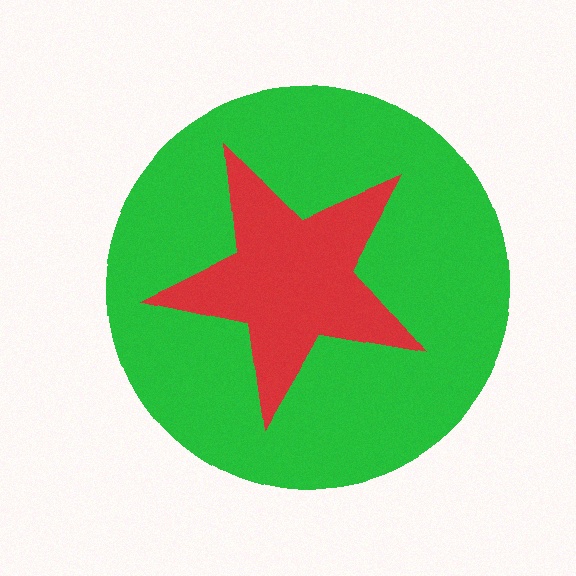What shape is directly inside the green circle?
The red star.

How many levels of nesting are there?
2.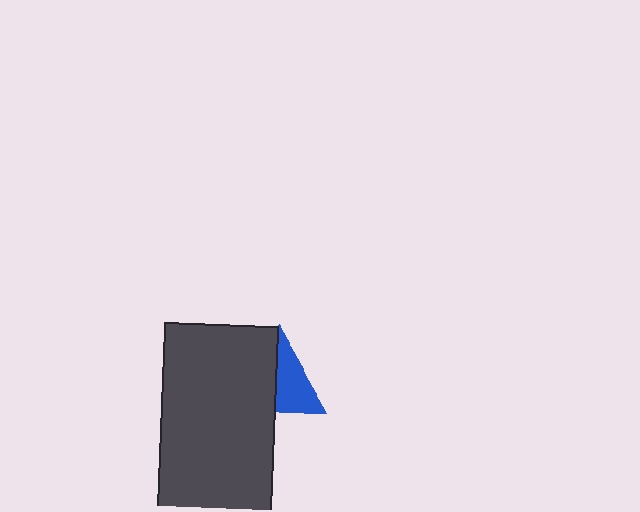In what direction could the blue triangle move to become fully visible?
The blue triangle could move right. That would shift it out from behind the dark gray rectangle entirely.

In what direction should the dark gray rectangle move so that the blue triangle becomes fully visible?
The dark gray rectangle should move left. That is the shortest direction to clear the overlap and leave the blue triangle fully visible.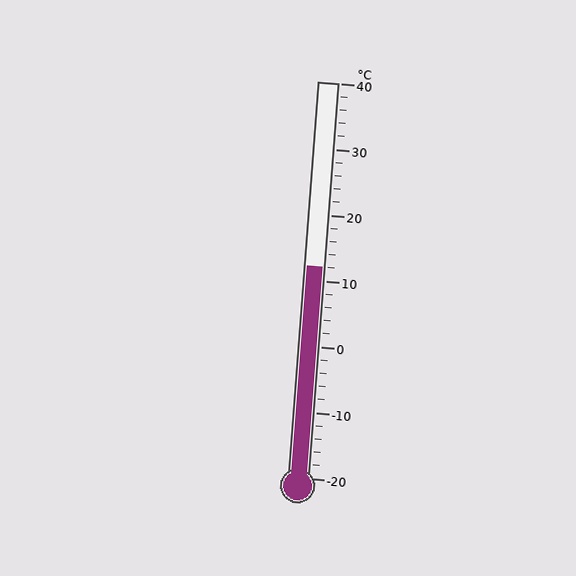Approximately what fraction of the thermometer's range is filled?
The thermometer is filled to approximately 55% of its range.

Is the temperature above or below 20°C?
The temperature is below 20°C.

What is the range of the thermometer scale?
The thermometer scale ranges from -20°C to 40°C.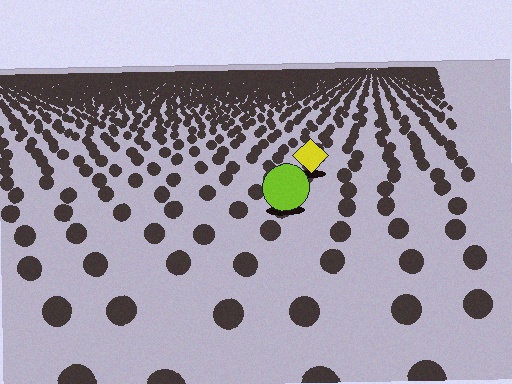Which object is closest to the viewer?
The lime circle is closest. The texture marks near it are larger and more spread out.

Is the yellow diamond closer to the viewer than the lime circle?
No. The lime circle is closer — you can tell from the texture gradient: the ground texture is coarser near it.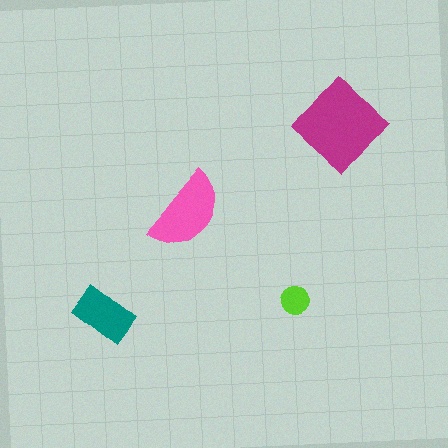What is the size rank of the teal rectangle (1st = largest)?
3rd.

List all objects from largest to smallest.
The magenta diamond, the pink semicircle, the teal rectangle, the lime circle.